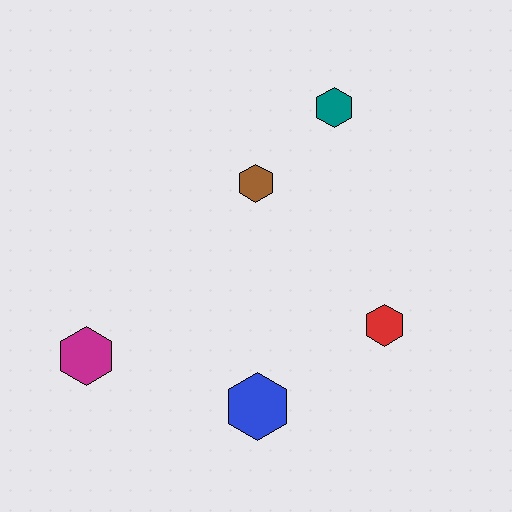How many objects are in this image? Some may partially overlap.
There are 5 objects.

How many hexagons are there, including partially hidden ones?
There are 5 hexagons.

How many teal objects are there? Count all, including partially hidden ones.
There is 1 teal object.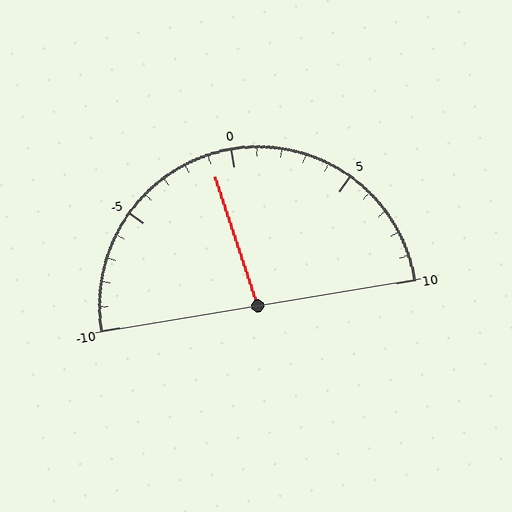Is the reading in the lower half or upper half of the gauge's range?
The reading is in the lower half of the range (-10 to 10).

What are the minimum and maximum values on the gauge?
The gauge ranges from -10 to 10.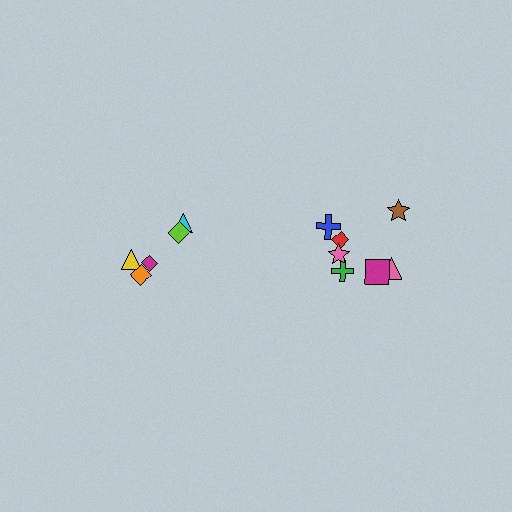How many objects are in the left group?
There are 5 objects.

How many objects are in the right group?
There are 7 objects.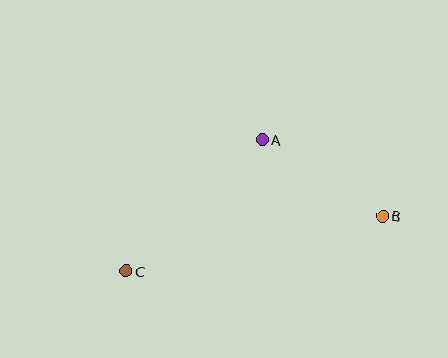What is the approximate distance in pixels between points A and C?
The distance between A and C is approximately 189 pixels.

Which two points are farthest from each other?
Points B and C are farthest from each other.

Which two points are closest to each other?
Points A and B are closest to each other.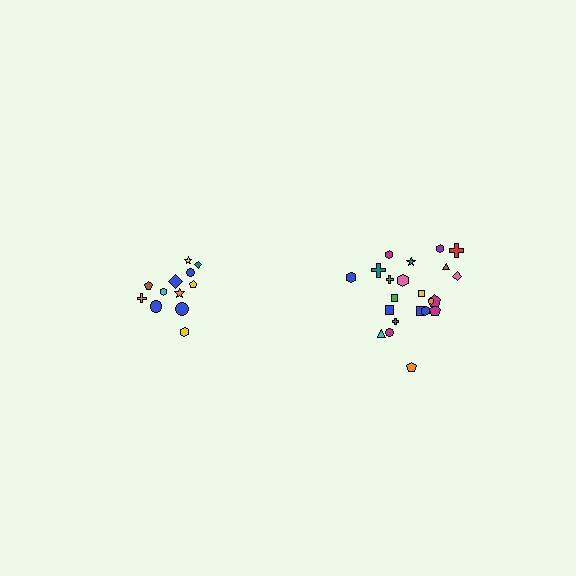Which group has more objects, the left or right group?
The right group.